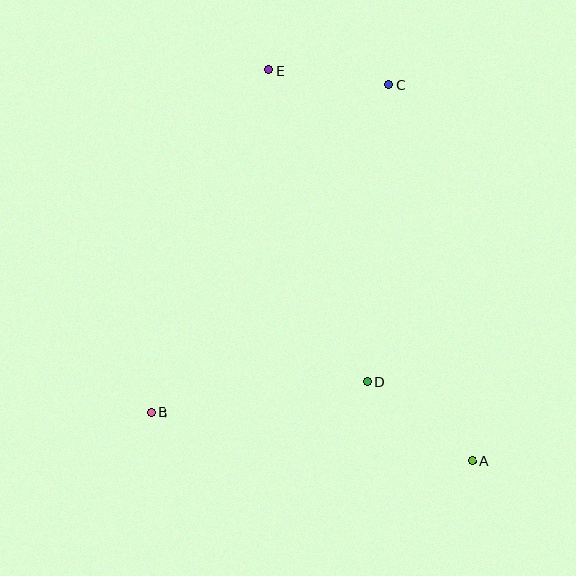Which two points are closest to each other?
Points C and E are closest to each other.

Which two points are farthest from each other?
Points A and E are farthest from each other.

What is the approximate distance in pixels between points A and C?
The distance between A and C is approximately 385 pixels.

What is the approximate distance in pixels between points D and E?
The distance between D and E is approximately 327 pixels.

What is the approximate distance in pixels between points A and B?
The distance between A and B is approximately 324 pixels.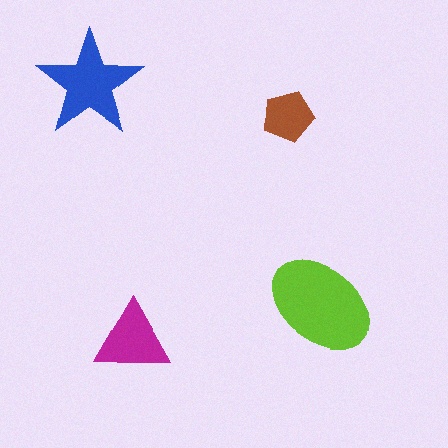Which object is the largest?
The lime ellipse.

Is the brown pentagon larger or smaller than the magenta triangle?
Smaller.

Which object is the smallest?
The brown pentagon.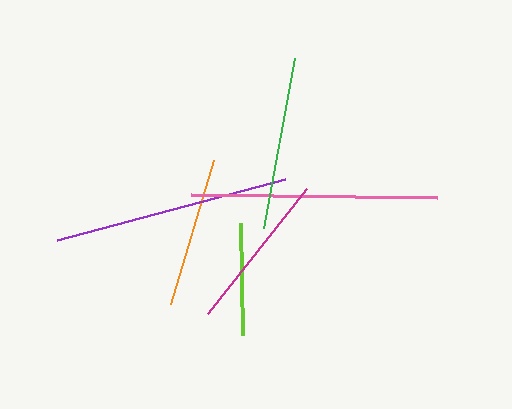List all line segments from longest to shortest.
From longest to shortest: pink, purple, green, magenta, orange, lime.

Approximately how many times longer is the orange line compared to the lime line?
The orange line is approximately 1.3 times the length of the lime line.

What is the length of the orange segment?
The orange segment is approximately 151 pixels long.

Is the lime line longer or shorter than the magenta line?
The magenta line is longer than the lime line.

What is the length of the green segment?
The green segment is approximately 173 pixels long.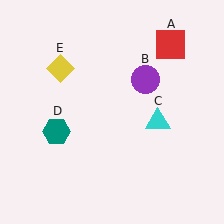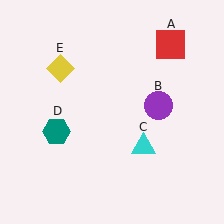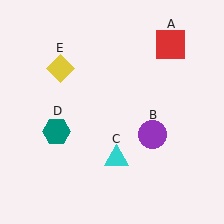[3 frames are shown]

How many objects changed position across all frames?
2 objects changed position: purple circle (object B), cyan triangle (object C).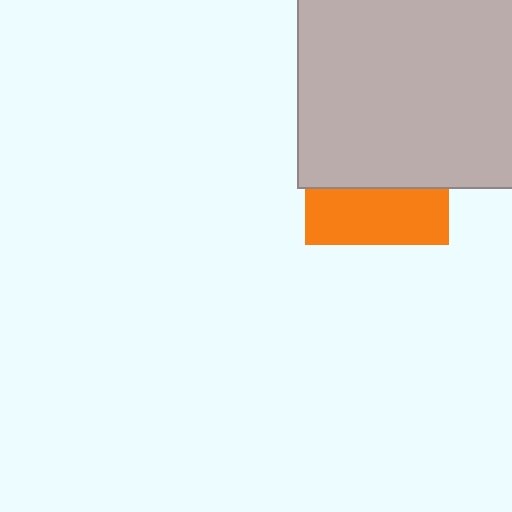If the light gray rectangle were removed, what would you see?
You would see the complete orange square.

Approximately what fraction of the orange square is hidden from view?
Roughly 61% of the orange square is hidden behind the light gray rectangle.